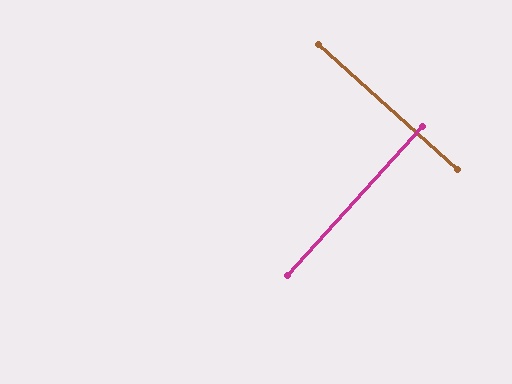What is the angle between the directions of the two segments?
Approximately 90 degrees.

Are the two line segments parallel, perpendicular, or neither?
Perpendicular — they meet at approximately 90°.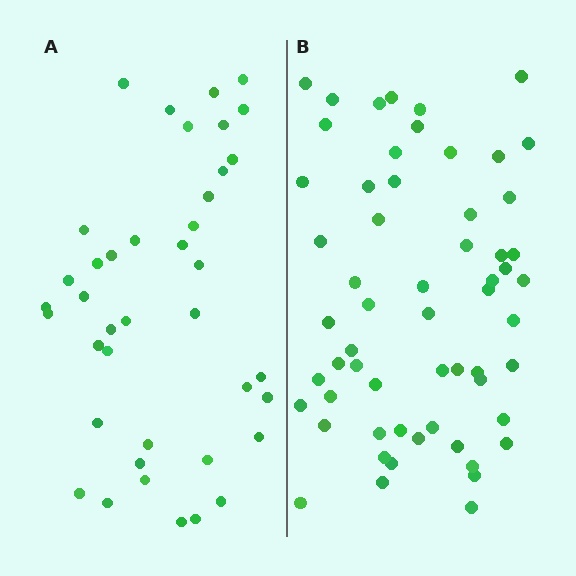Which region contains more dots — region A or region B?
Region B (the right region) has more dots.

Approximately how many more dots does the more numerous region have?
Region B has approximately 20 more dots than region A.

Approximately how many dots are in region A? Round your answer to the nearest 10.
About 40 dots.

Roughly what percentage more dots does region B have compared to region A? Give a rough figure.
About 50% more.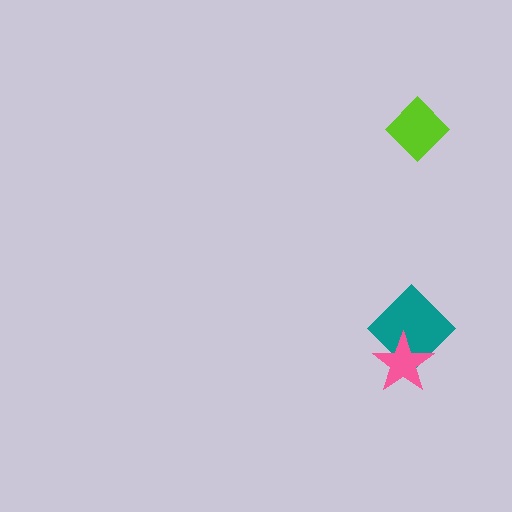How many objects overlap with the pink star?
1 object overlaps with the pink star.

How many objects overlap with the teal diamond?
1 object overlaps with the teal diamond.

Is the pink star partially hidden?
No, no other shape covers it.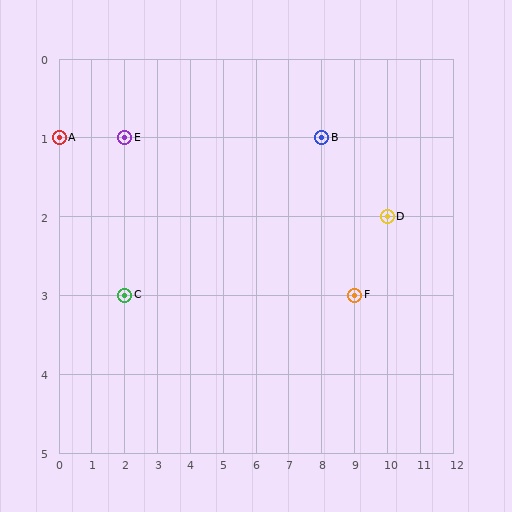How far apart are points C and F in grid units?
Points C and F are 7 columns apart.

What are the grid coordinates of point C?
Point C is at grid coordinates (2, 3).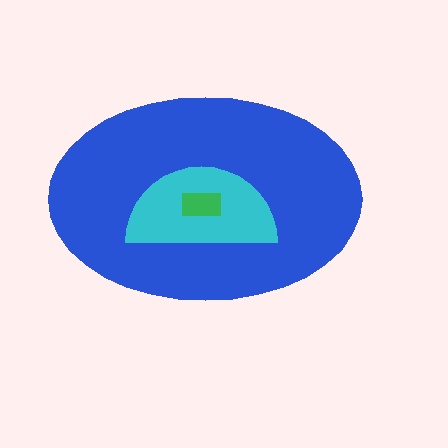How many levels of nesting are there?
3.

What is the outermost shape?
The blue ellipse.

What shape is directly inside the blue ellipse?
The cyan semicircle.